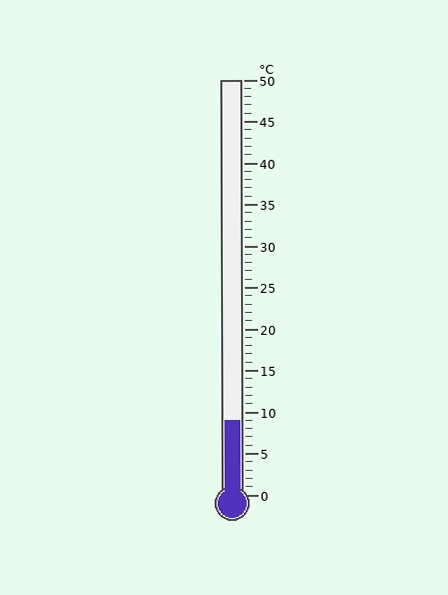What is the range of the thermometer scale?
The thermometer scale ranges from 0°C to 50°C.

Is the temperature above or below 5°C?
The temperature is above 5°C.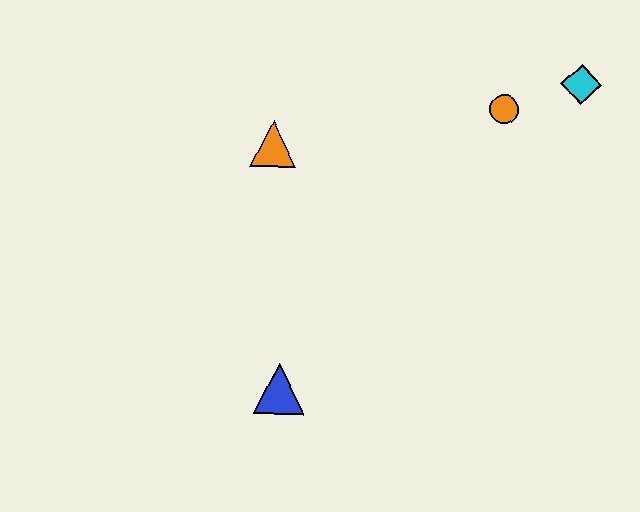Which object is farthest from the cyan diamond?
The blue triangle is farthest from the cyan diamond.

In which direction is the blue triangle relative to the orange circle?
The blue triangle is below the orange circle.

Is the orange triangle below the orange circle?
Yes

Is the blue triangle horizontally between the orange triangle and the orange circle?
Yes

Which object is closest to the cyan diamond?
The orange circle is closest to the cyan diamond.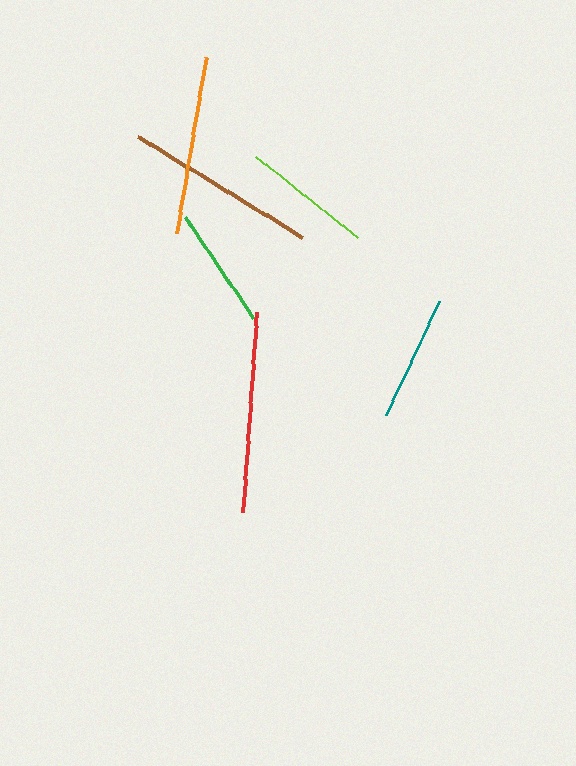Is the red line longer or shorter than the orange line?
The red line is longer than the orange line.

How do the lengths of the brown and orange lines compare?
The brown and orange lines are approximately the same length.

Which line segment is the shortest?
The green line is the shortest at approximately 123 pixels.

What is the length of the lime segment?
The lime segment is approximately 131 pixels long.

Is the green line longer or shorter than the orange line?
The orange line is longer than the green line.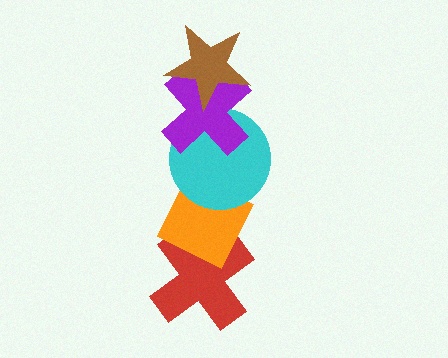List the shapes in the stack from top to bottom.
From top to bottom: the brown star, the purple cross, the cyan circle, the orange diamond, the red cross.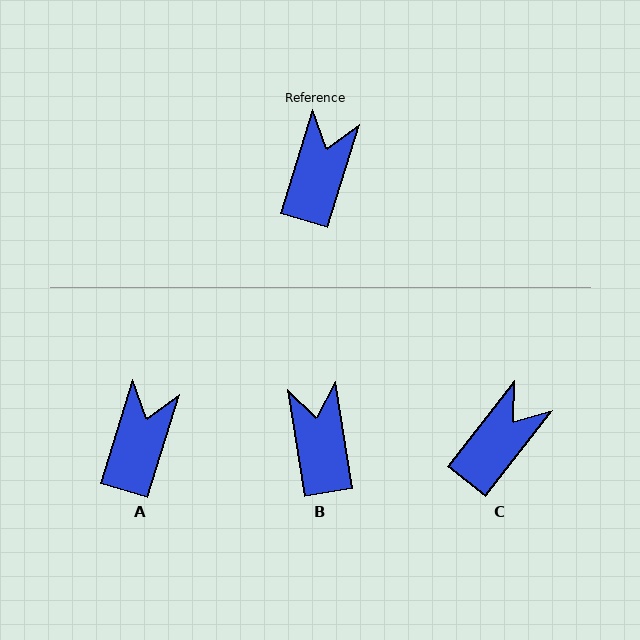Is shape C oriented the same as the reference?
No, it is off by about 21 degrees.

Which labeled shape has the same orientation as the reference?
A.